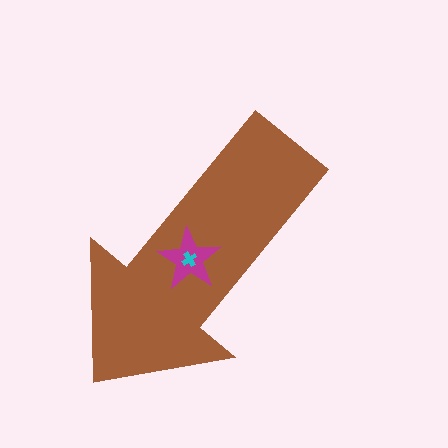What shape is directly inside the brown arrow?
The magenta star.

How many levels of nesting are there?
3.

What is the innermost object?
The cyan cross.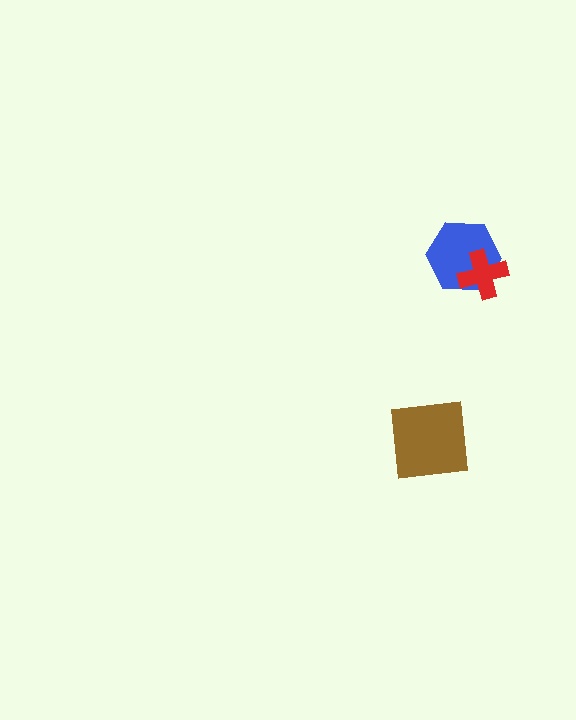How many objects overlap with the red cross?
1 object overlaps with the red cross.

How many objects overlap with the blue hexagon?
1 object overlaps with the blue hexagon.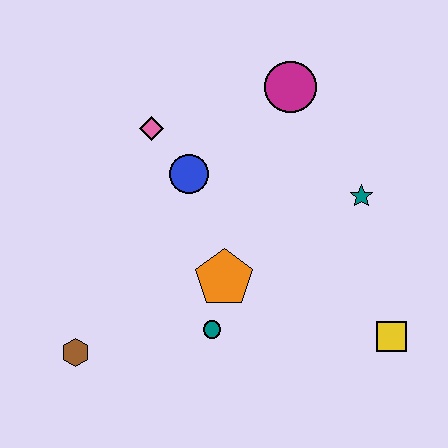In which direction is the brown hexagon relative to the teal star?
The brown hexagon is to the left of the teal star.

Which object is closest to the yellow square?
The teal star is closest to the yellow square.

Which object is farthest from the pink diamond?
The yellow square is farthest from the pink diamond.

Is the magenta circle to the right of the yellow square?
No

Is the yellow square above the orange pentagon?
No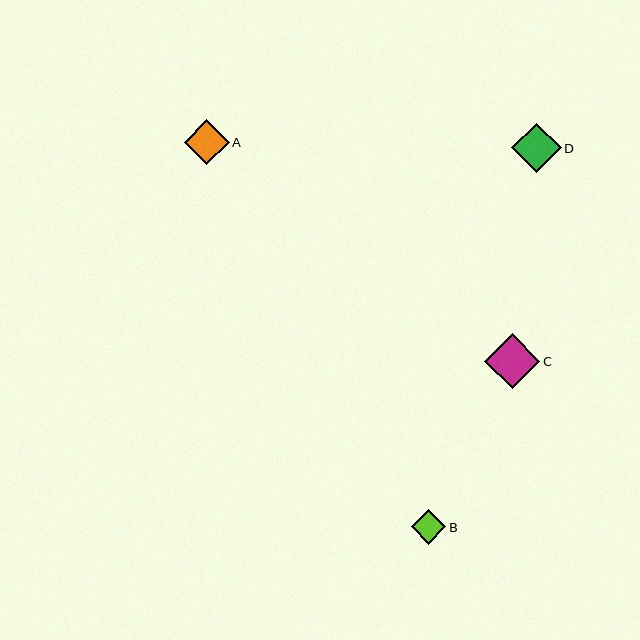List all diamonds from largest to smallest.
From largest to smallest: C, D, A, B.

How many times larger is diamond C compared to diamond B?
Diamond C is approximately 1.6 times the size of diamond B.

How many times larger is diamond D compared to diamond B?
Diamond D is approximately 1.4 times the size of diamond B.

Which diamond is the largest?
Diamond C is the largest with a size of approximately 55 pixels.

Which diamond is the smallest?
Diamond B is the smallest with a size of approximately 35 pixels.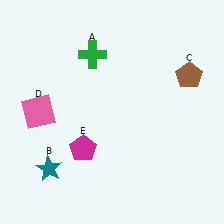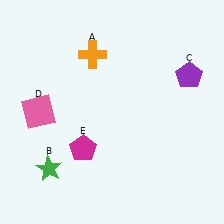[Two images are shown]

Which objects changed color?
A changed from green to orange. B changed from teal to green. C changed from brown to purple.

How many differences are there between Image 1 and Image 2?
There are 3 differences between the two images.